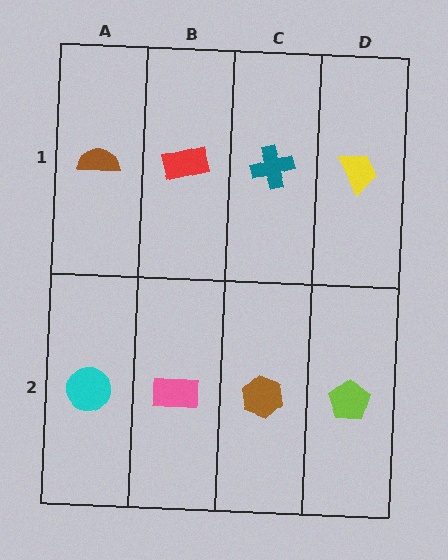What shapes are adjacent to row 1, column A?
A cyan circle (row 2, column A), a red rectangle (row 1, column B).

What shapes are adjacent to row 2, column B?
A red rectangle (row 1, column B), a cyan circle (row 2, column A), a brown hexagon (row 2, column C).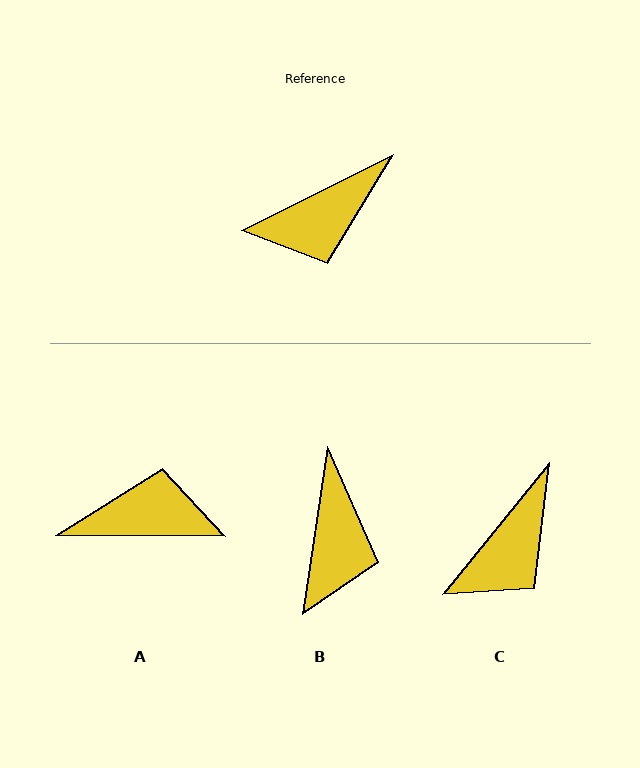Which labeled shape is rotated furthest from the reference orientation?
A, about 153 degrees away.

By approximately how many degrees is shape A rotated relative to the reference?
Approximately 153 degrees counter-clockwise.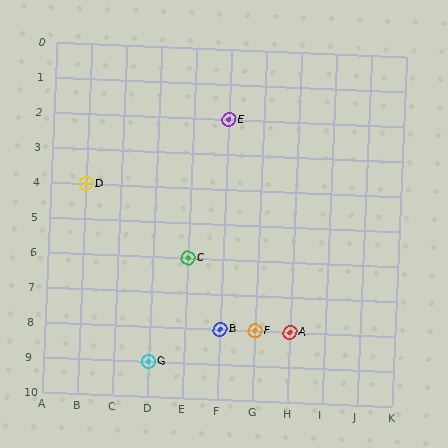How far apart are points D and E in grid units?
Points D and E are 4 columns and 2 rows apart (about 4.5 grid units diagonally).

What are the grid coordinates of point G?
Point G is at grid coordinates (D, 9).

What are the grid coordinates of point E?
Point E is at grid coordinates (F, 2).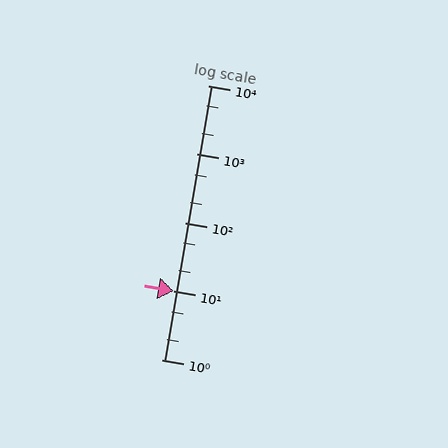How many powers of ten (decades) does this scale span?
The scale spans 4 decades, from 1 to 10000.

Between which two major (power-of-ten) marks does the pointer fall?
The pointer is between 1 and 10.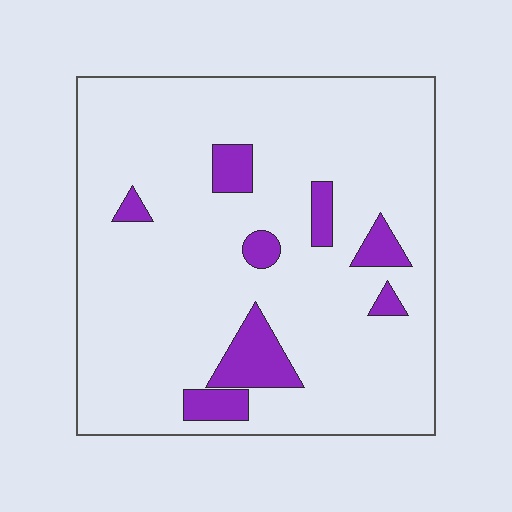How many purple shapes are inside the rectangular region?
8.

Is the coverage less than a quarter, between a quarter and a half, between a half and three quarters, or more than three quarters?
Less than a quarter.